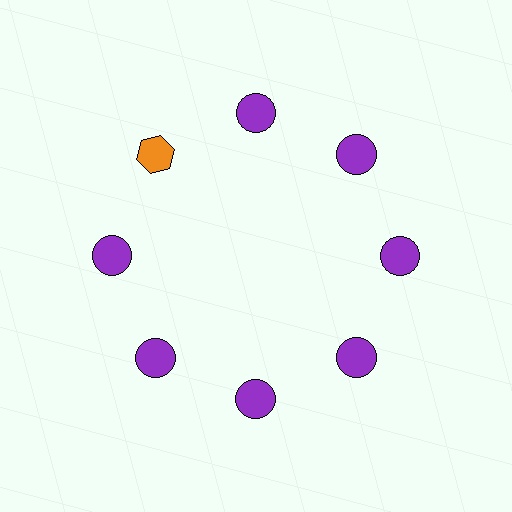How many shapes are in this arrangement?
There are 8 shapes arranged in a ring pattern.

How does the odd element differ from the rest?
It differs in both color (orange instead of purple) and shape (hexagon instead of circle).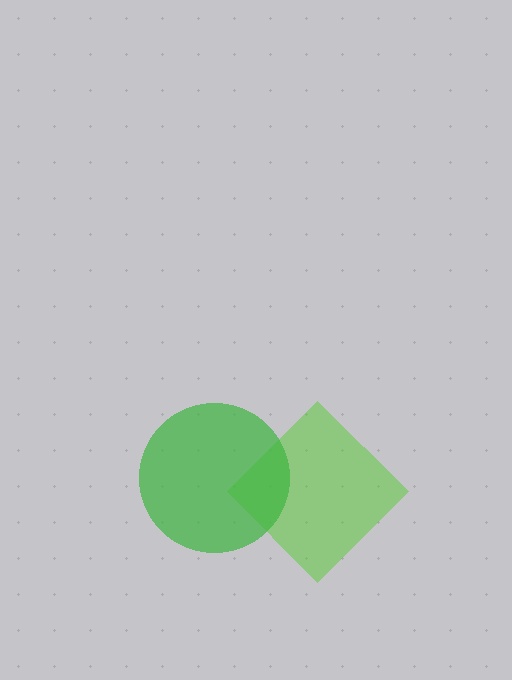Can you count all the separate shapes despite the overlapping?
Yes, there are 2 separate shapes.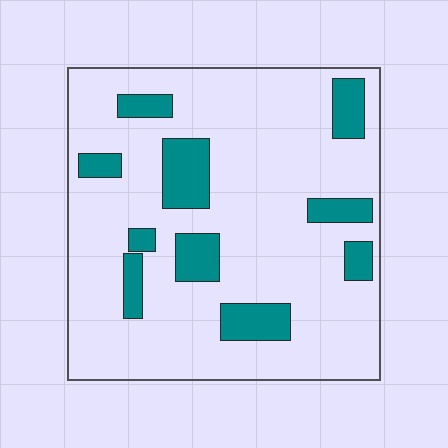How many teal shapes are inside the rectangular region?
10.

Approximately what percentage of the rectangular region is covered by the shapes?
Approximately 20%.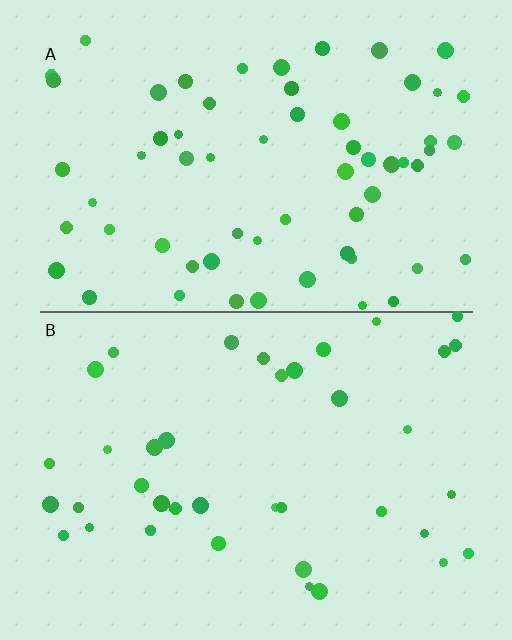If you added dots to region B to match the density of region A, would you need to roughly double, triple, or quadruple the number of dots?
Approximately double.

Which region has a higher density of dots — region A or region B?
A (the top).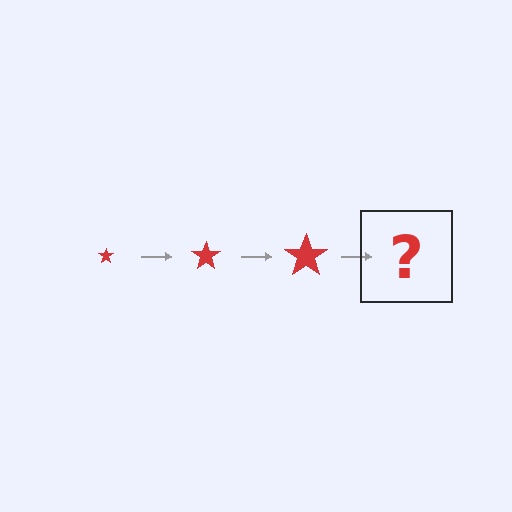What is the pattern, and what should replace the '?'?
The pattern is that the star gets progressively larger each step. The '?' should be a red star, larger than the previous one.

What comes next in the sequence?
The next element should be a red star, larger than the previous one.